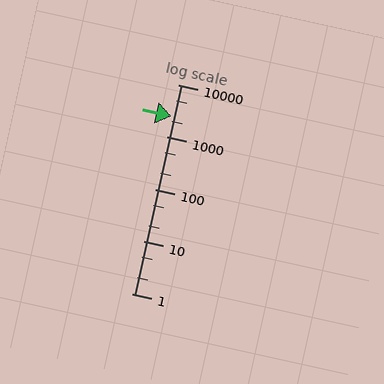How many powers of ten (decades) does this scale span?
The scale spans 4 decades, from 1 to 10000.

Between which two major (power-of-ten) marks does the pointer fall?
The pointer is between 1000 and 10000.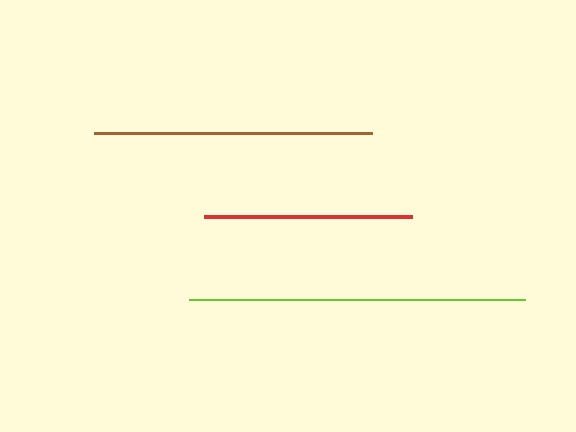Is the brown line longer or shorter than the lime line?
The lime line is longer than the brown line.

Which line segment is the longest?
The lime line is the longest at approximately 336 pixels.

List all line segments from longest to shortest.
From longest to shortest: lime, brown, red.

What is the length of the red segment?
The red segment is approximately 209 pixels long.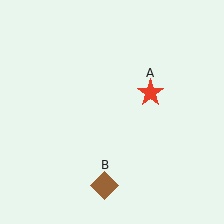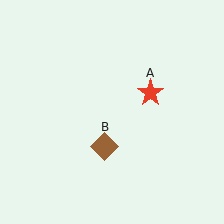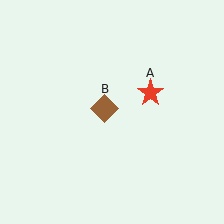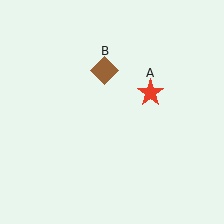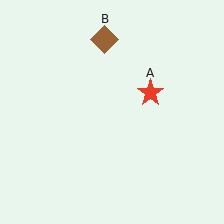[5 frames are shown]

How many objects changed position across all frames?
1 object changed position: brown diamond (object B).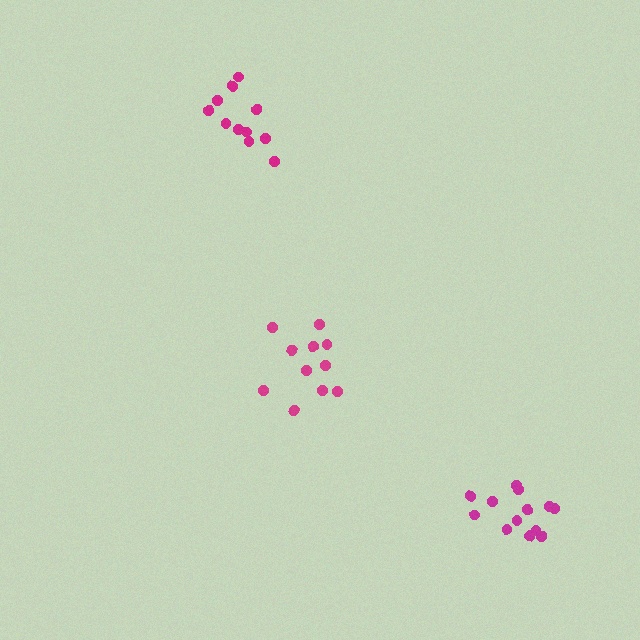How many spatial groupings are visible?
There are 3 spatial groupings.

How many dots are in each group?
Group 1: 11 dots, Group 2: 11 dots, Group 3: 13 dots (35 total).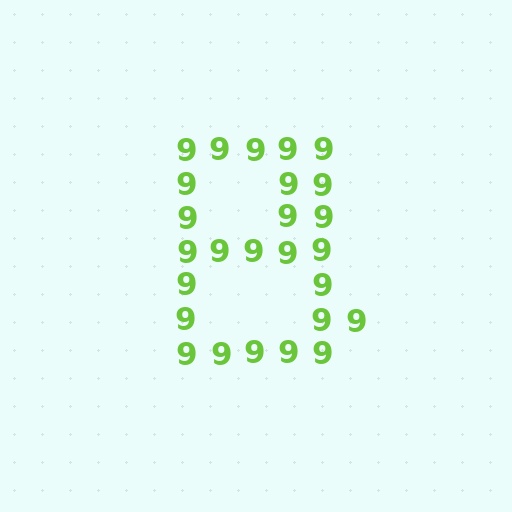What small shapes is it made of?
It is made of small digit 9's.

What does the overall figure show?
The overall figure shows the letter B.